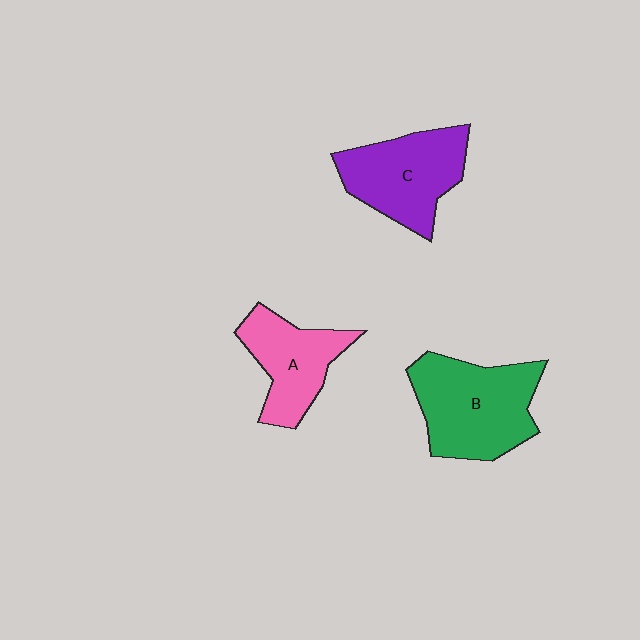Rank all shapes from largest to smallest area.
From largest to smallest: B (green), C (purple), A (pink).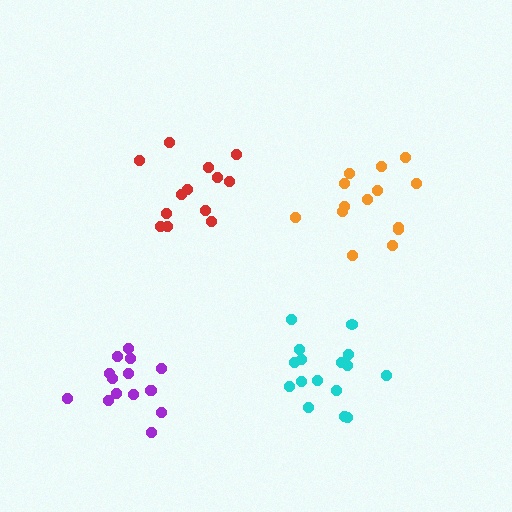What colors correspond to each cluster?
The clusters are colored: purple, red, orange, cyan.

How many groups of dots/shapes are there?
There are 4 groups.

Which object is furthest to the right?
The orange cluster is rightmost.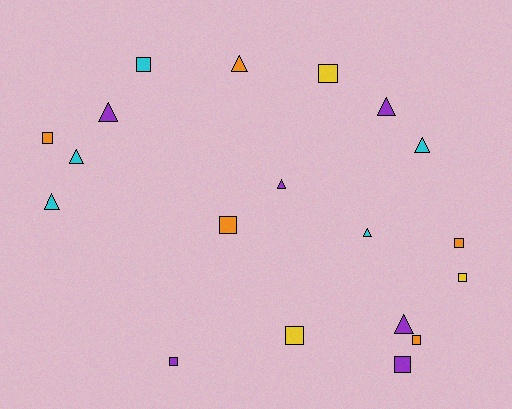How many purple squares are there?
There are 2 purple squares.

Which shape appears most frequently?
Square, with 10 objects.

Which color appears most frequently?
Purple, with 6 objects.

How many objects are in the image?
There are 19 objects.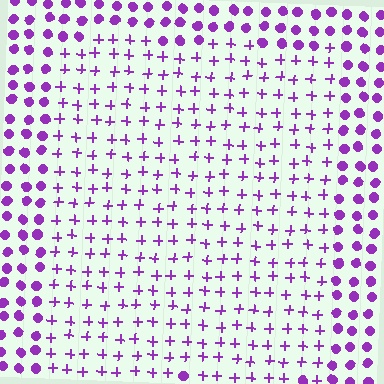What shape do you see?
I see a rectangle.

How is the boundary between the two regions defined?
The boundary is defined by a change in element shape: plus signs inside vs. circles outside. All elements share the same color and spacing.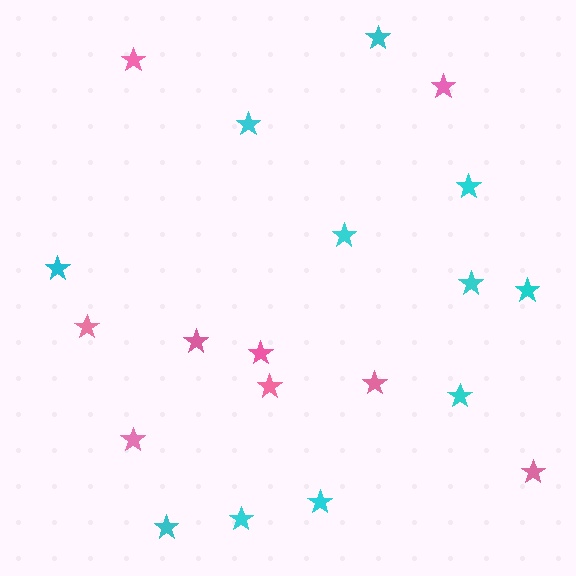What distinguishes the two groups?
There are 2 groups: one group of cyan stars (11) and one group of pink stars (9).